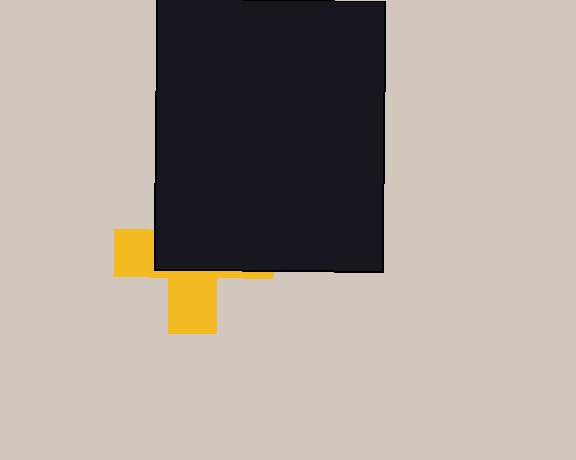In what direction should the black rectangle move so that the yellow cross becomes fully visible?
The black rectangle should move up. That is the shortest direction to clear the overlap and leave the yellow cross fully visible.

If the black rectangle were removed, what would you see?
You would see the complete yellow cross.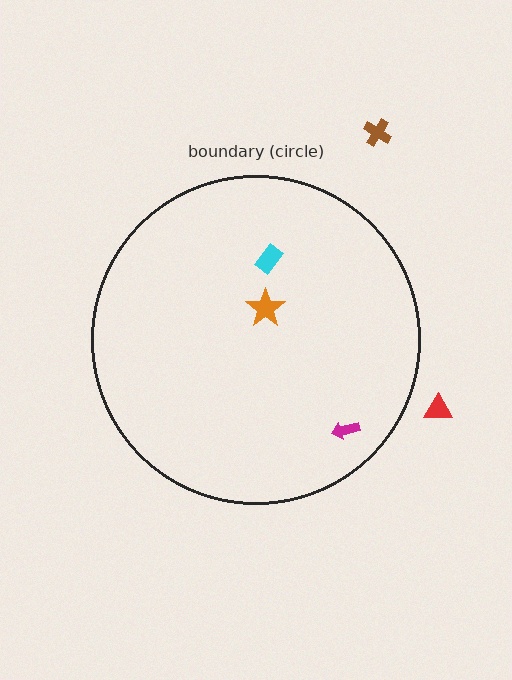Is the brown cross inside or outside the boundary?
Outside.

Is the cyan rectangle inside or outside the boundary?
Inside.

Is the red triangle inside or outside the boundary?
Outside.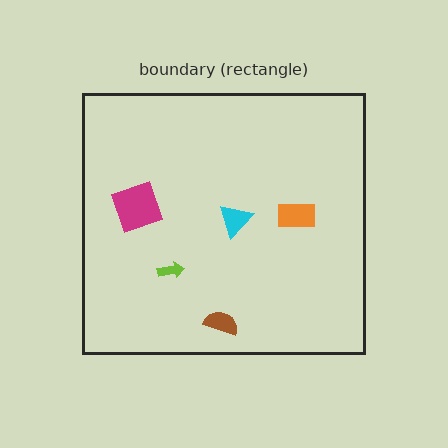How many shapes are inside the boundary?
5 inside, 0 outside.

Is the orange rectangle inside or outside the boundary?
Inside.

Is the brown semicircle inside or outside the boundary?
Inside.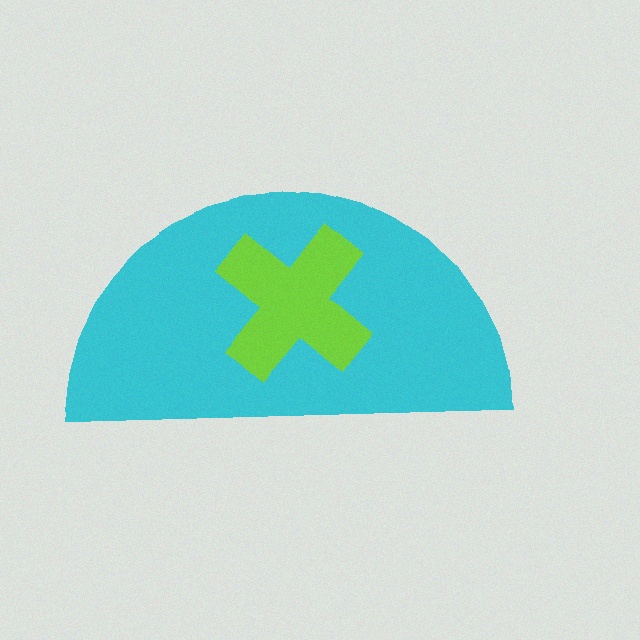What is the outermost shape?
The cyan semicircle.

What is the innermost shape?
The lime cross.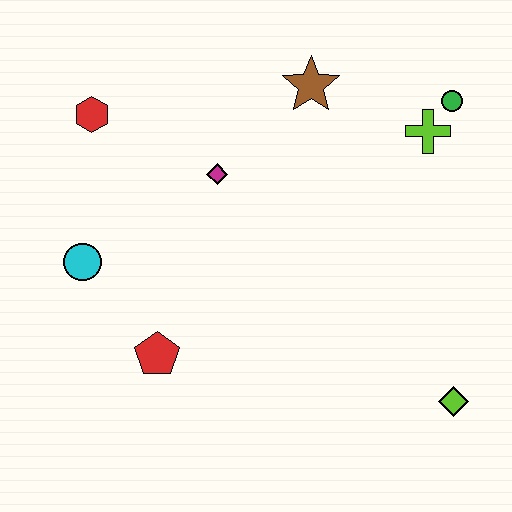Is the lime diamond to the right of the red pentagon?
Yes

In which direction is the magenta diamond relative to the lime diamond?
The magenta diamond is to the left of the lime diamond.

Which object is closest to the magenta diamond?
The brown star is closest to the magenta diamond.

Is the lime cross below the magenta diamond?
No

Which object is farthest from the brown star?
The lime diamond is farthest from the brown star.